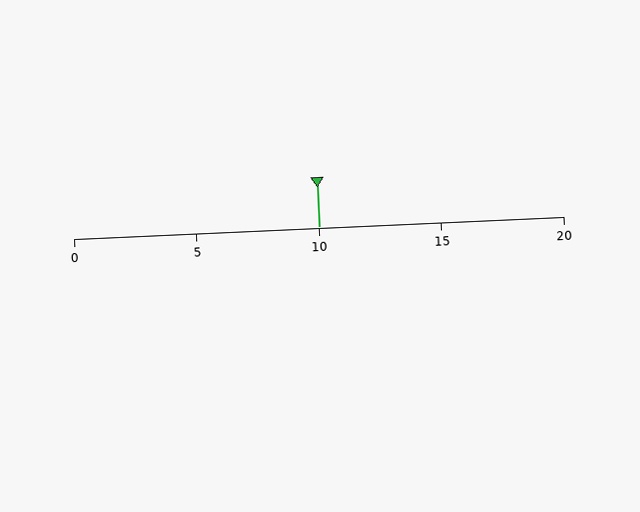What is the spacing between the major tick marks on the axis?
The major ticks are spaced 5 apart.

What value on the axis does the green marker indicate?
The marker indicates approximately 10.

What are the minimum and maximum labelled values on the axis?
The axis runs from 0 to 20.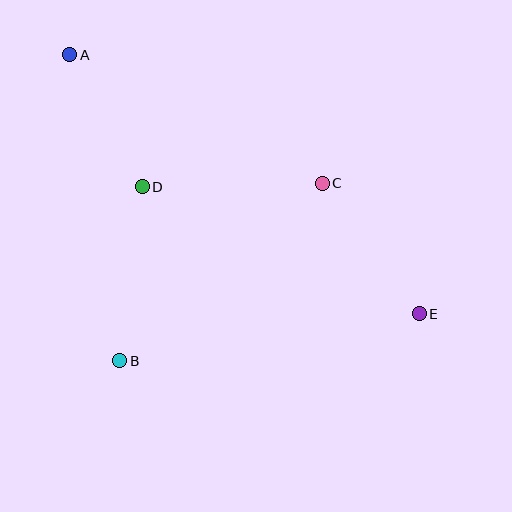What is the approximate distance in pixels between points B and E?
The distance between B and E is approximately 303 pixels.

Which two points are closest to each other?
Points A and D are closest to each other.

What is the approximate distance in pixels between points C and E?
The distance between C and E is approximately 163 pixels.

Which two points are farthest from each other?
Points A and E are farthest from each other.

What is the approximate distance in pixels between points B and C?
The distance between B and C is approximately 269 pixels.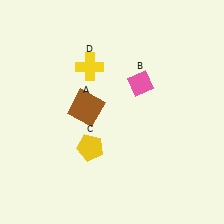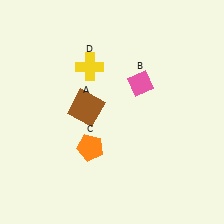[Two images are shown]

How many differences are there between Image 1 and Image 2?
There is 1 difference between the two images.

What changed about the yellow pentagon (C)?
In Image 1, C is yellow. In Image 2, it changed to orange.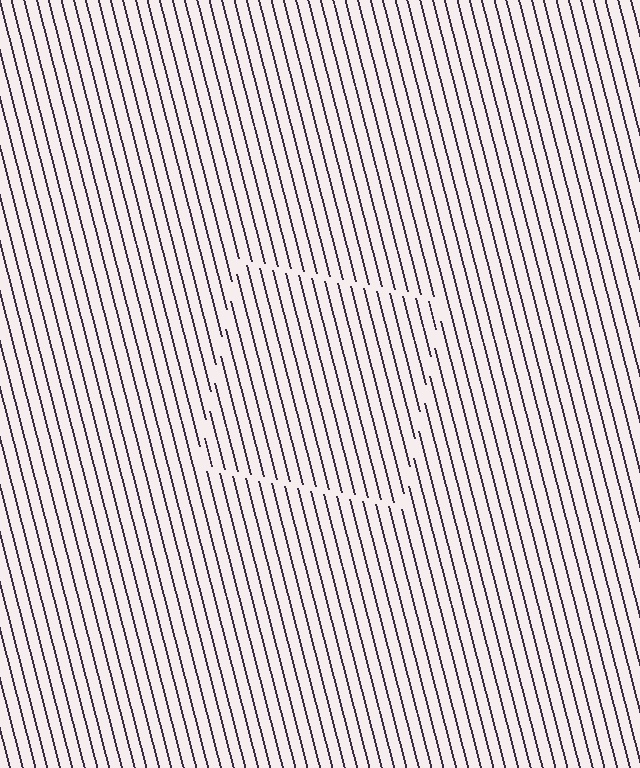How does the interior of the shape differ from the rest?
The interior of the shape contains the same grating, shifted by half a period — the contour is defined by the phase discontinuity where line-ends from the inner and outer gratings abut.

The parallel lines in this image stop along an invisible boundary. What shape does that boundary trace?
An illusory square. The interior of the shape contains the same grating, shifted by half a period — the contour is defined by the phase discontinuity where line-ends from the inner and outer gratings abut.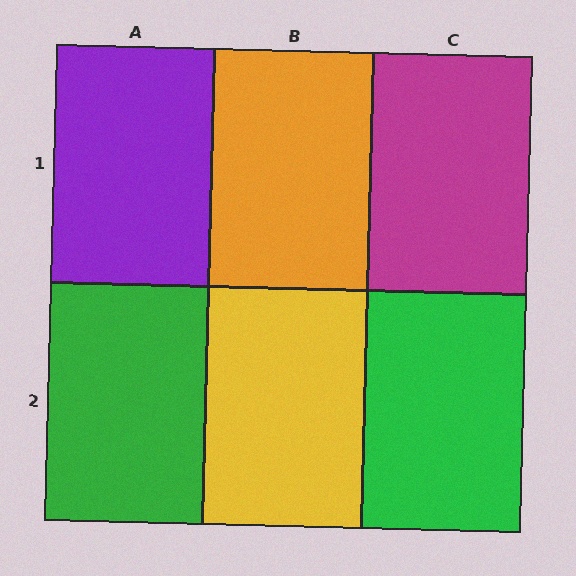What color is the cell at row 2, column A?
Green.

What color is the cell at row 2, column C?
Green.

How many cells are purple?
1 cell is purple.